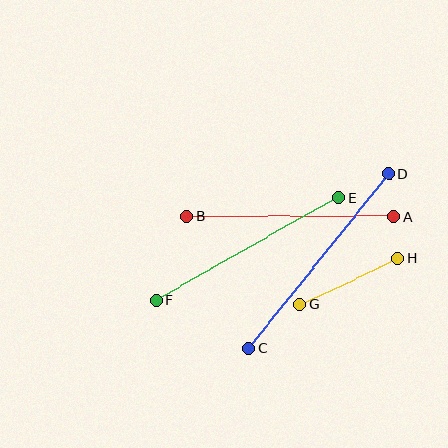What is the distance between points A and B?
The distance is approximately 207 pixels.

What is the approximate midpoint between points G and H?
The midpoint is at approximately (349, 281) pixels.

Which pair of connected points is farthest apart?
Points C and D are farthest apart.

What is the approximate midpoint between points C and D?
The midpoint is at approximately (319, 261) pixels.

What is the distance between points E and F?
The distance is approximately 209 pixels.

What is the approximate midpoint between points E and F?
The midpoint is at approximately (247, 249) pixels.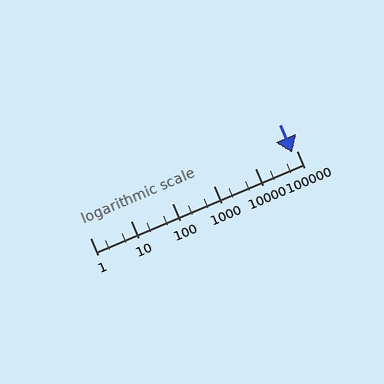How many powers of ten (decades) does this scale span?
The scale spans 5 decades, from 1 to 100000.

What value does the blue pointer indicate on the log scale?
The pointer indicates approximately 80000.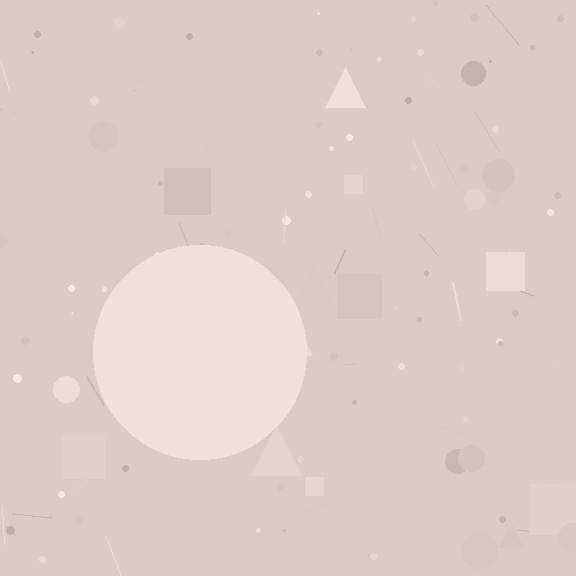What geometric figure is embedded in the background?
A circle is embedded in the background.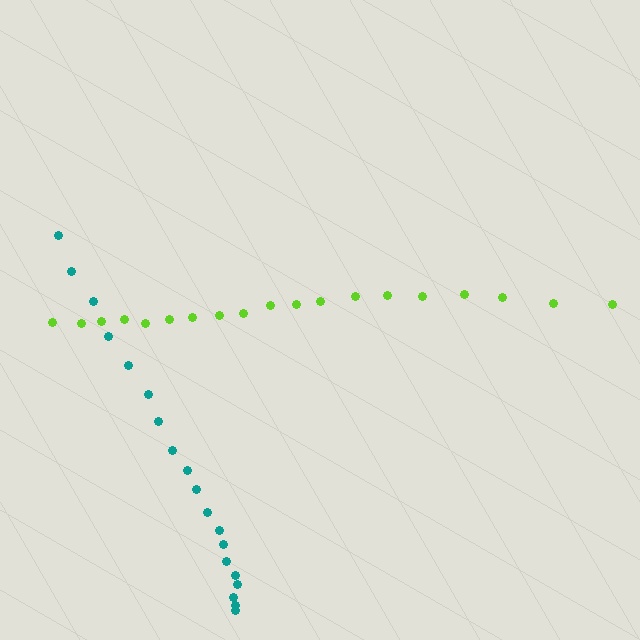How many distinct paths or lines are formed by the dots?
There are 2 distinct paths.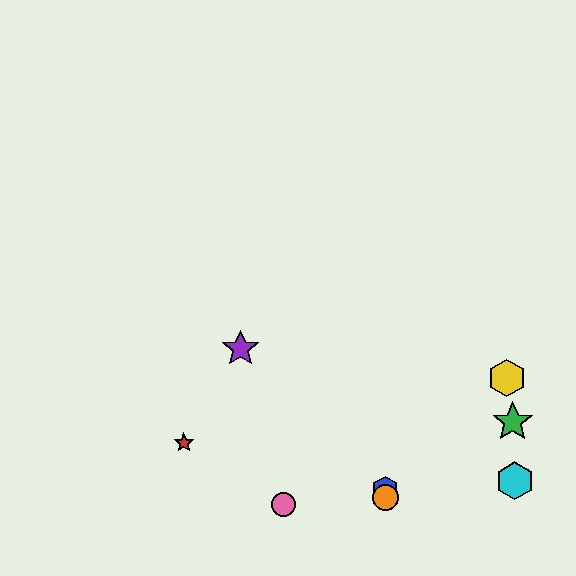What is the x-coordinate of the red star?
The red star is at x≈184.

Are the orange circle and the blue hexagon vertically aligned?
Yes, both are at x≈385.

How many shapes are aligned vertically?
2 shapes (the blue hexagon, the orange circle) are aligned vertically.